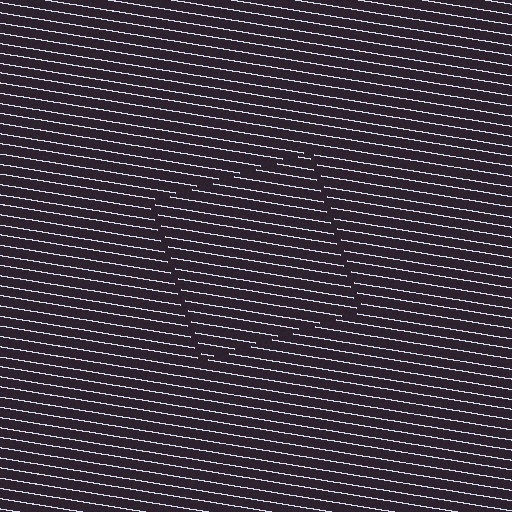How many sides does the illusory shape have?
4 sides — the line-ends trace a square.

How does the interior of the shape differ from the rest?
The interior of the shape contains the same grating, shifted by half a period — the contour is defined by the phase discontinuity where line-ends from the inner and outer gratings abut.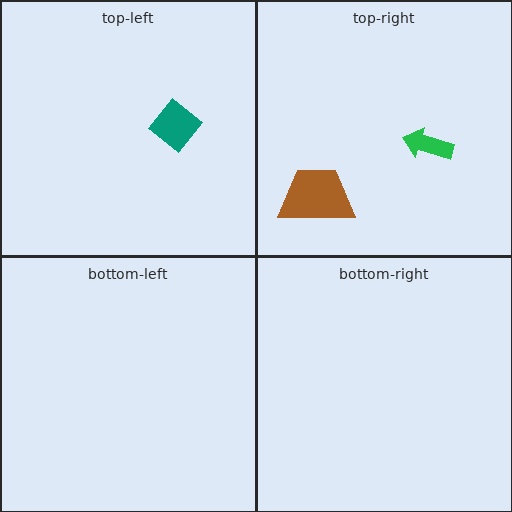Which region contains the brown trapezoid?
The top-right region.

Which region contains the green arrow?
The top-right region.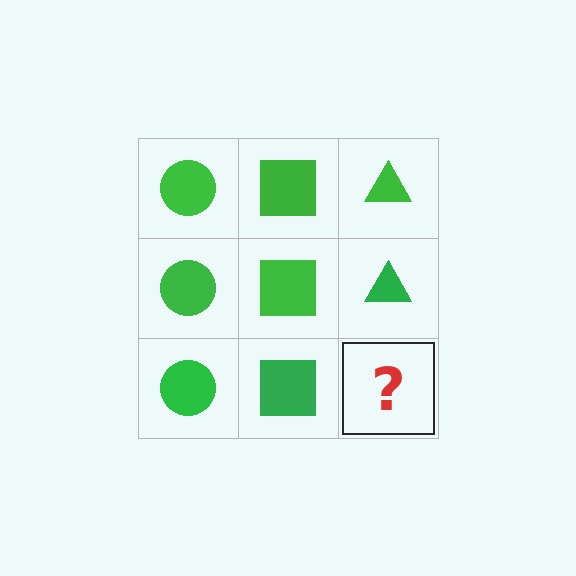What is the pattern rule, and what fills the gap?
The rule is that each column has a consistent shape. The gap should be filled with a green triangle.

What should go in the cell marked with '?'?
The missing cell should contain a green triangle.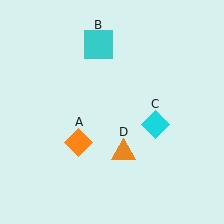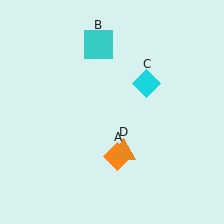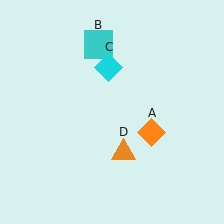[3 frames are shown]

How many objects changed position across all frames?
2 objects changed position: orange diamond (object A), cyan diamond (object C).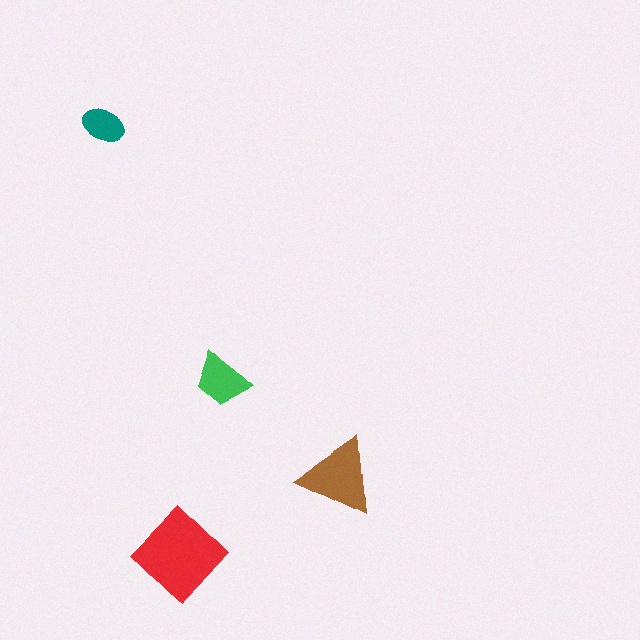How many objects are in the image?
There are 4 objects in the image.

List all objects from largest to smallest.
The red diamond, the brown triangle, the green trapezoid, the teal ellipse.